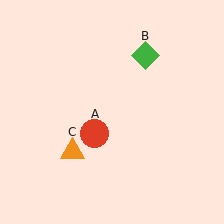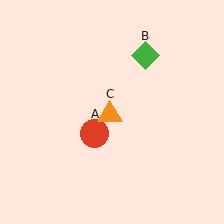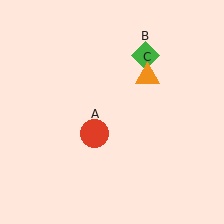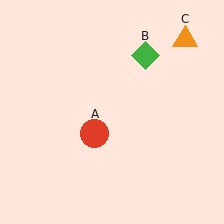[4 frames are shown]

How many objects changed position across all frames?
1 object changed position: orange triangle (object C).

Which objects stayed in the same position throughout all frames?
Red circle (object A) and green diamond (object B) remained stationary.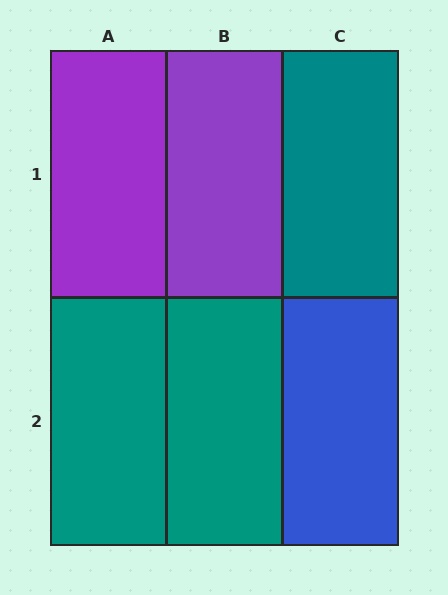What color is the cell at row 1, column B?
Purple.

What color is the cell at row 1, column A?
Purple.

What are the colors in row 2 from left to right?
Teal, teal, blue.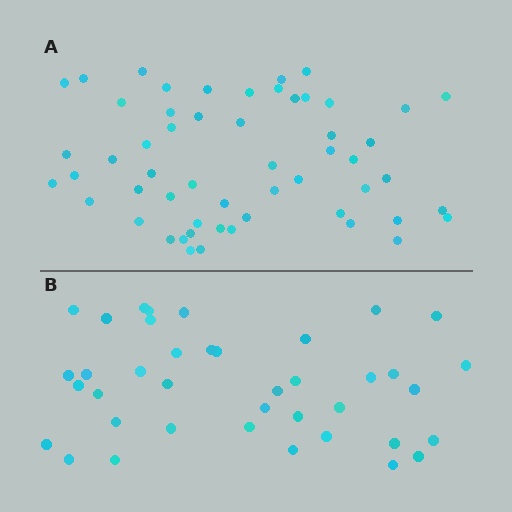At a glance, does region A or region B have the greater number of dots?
Region A (the top region) has more dots.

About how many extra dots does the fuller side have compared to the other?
Region A has approximately 15 more dots than region B.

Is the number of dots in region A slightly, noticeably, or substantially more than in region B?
Region A has noticeably more, but not dramatically so. The ratio is roughly 1.4 to 1.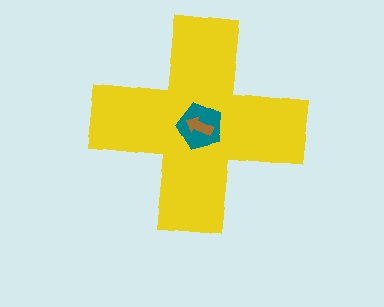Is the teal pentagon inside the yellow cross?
Yes.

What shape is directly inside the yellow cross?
The teal pentagon.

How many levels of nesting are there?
3.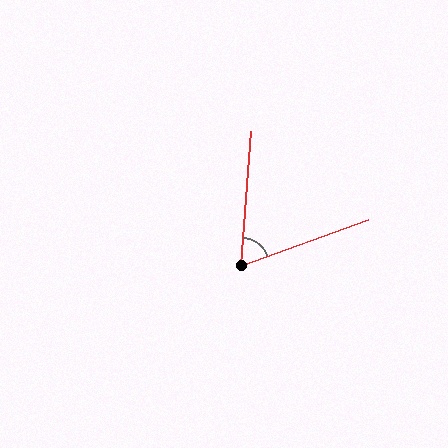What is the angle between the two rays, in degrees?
Approximately 66 degrees.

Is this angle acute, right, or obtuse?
It is acute.